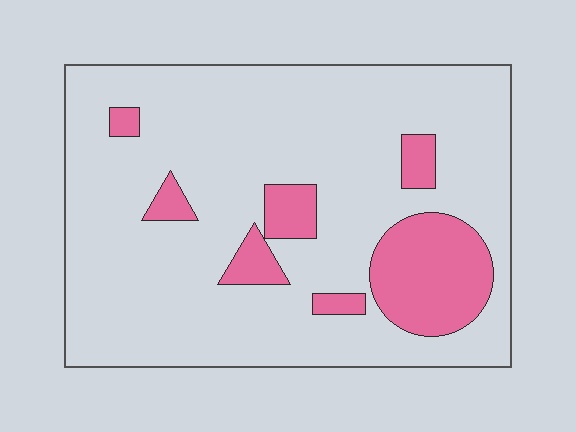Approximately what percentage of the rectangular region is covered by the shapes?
Approximately 15%.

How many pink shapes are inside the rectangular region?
7.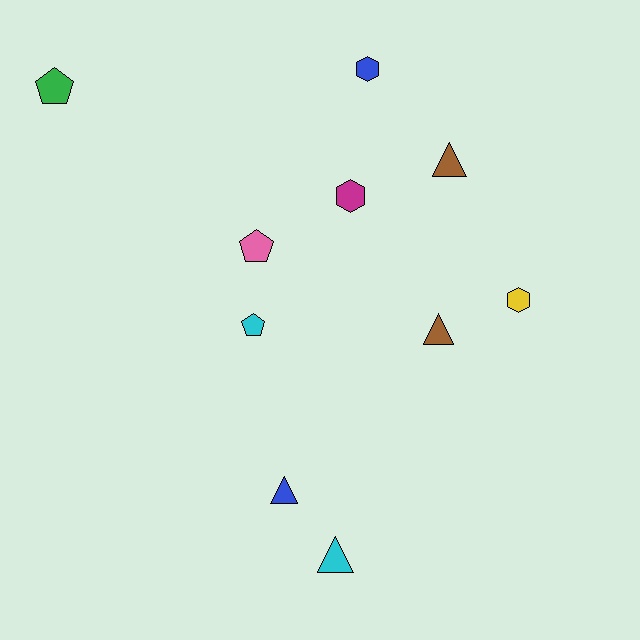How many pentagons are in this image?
There are 3 pentagons.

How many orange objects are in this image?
There are no orange objects.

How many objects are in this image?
There are 10 objects.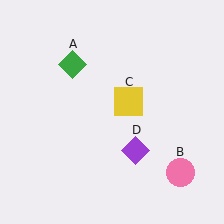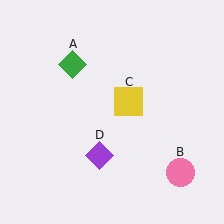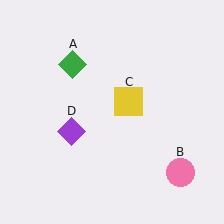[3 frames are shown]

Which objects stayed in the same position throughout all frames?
Green diamond (object A) and pink circle (object B) and yellow square (object C) remained stationary.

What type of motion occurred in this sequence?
The purple diamond (object D) rotated clockwise around the center of the scene.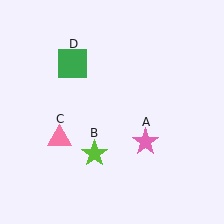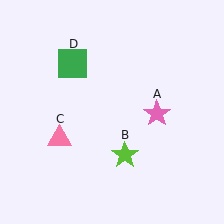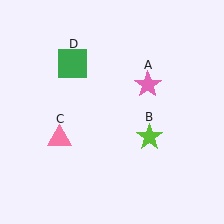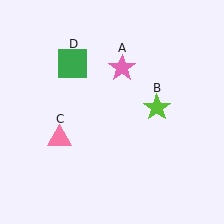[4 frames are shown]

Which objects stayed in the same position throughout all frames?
Pink triangle (object C) and green square (object D) remained stationary.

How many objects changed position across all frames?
2 objects changed position: pink star (object A), lime star (object B).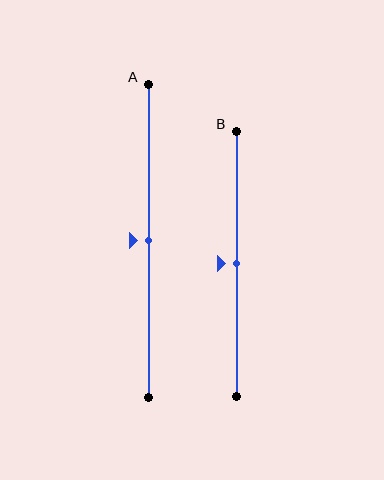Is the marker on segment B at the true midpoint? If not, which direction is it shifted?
Yes, the marker on segment B is at the true midpoint.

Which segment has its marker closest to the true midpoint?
Segment A has its marker closest to the true midpoint.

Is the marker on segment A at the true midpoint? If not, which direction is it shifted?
Yes, the marker on segment A is at the true midpoint.